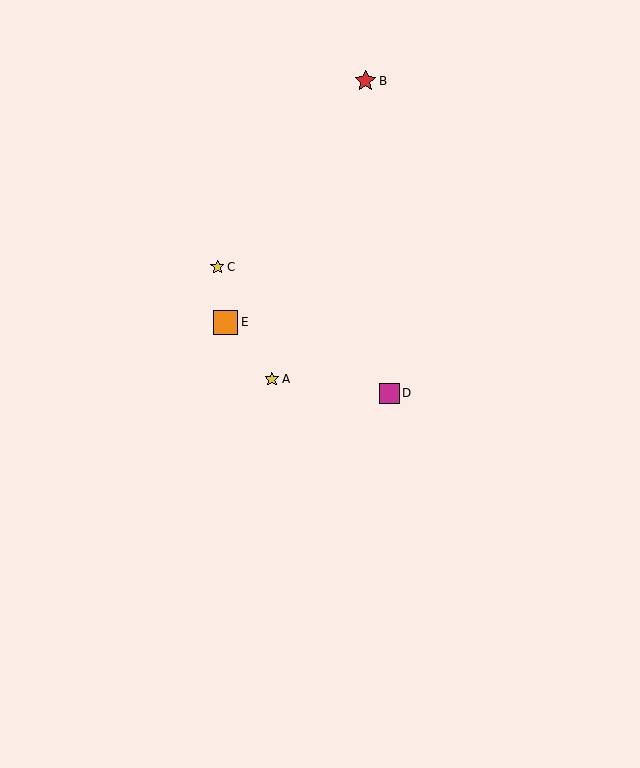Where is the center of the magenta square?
The center of the magenta square is at (389, 393).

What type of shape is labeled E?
Shape E is an orange square.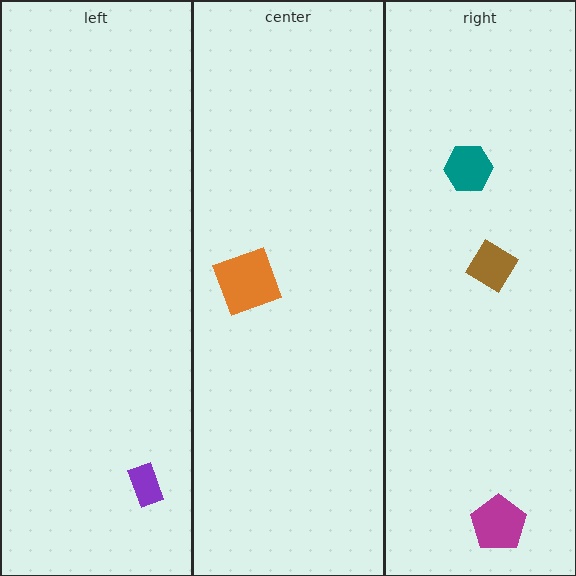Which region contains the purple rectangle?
The left region.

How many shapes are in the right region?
3.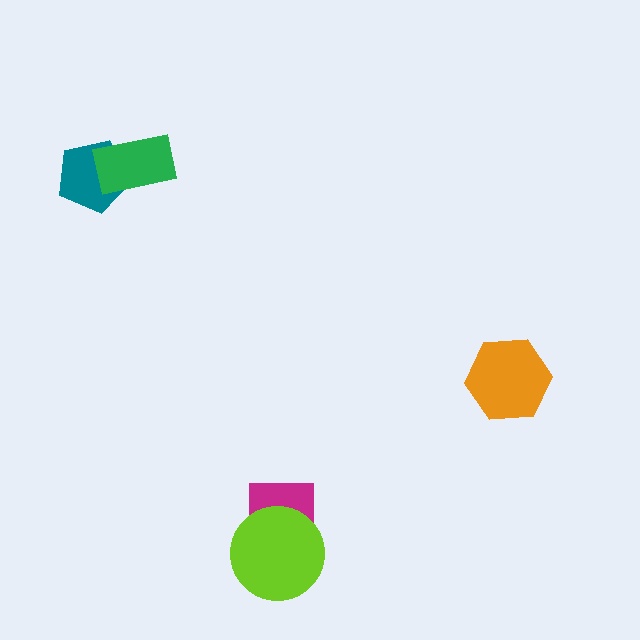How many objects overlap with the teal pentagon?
1 object overlaps with the teal pentagon.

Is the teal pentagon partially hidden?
Yes, it is partially covered by another shape.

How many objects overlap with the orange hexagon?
0 objects overlap with the orange hexagon.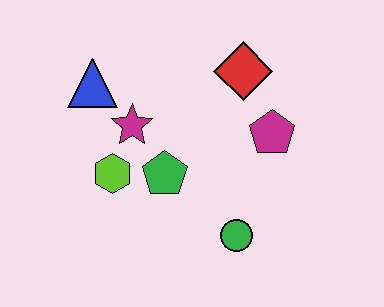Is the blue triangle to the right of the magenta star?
No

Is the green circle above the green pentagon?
No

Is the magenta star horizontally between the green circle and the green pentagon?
No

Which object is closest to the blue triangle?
The magenta star is closest to the blue triangle.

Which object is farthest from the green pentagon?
The red diamond is farthest from the green pentagon.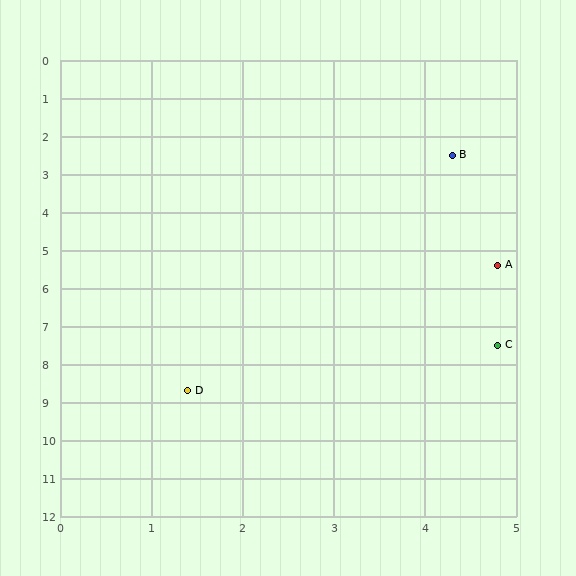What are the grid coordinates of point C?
Point C is at approximately (4.8, 7.5).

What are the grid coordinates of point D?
Point D is at approximately (1.4, 8.7).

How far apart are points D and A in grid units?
Points D and A are about 4.7 grid units apart.